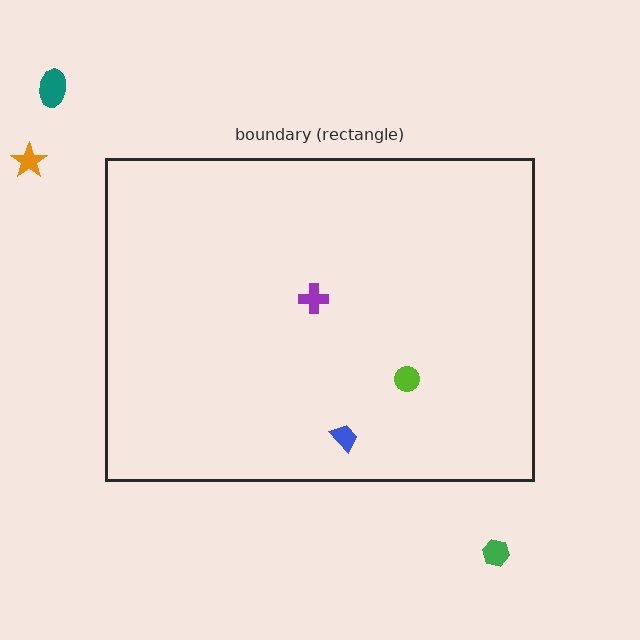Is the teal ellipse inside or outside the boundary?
Outside.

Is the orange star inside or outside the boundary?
Outside.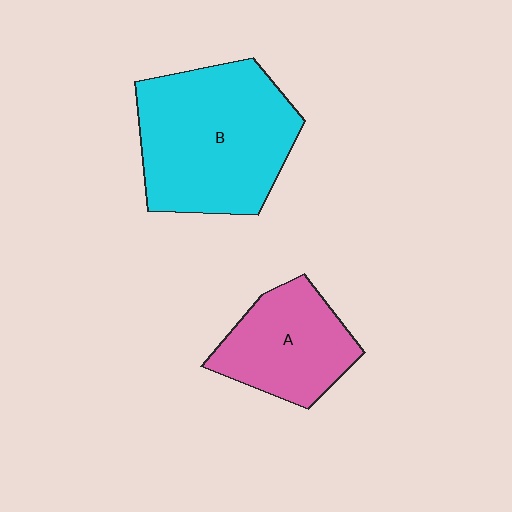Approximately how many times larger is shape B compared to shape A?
Approximately 1.7 times.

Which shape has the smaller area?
Shape A (pink).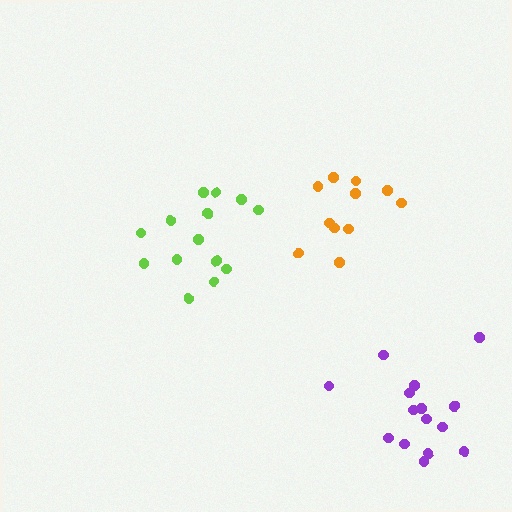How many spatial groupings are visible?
There are 3 spatial groupings.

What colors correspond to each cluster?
The clusters are colored: lime, purple, orange.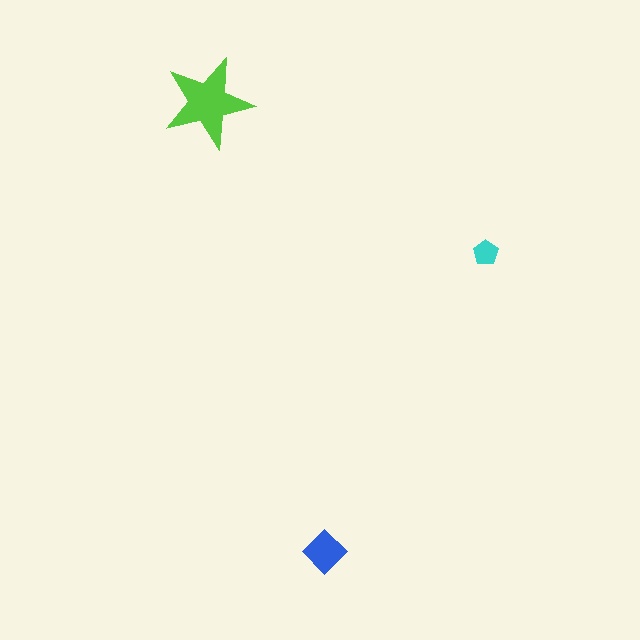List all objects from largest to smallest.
The lime star, the blue diamond, the cyan pentagon.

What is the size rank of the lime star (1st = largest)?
1st.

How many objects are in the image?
There are 3 objects in the image.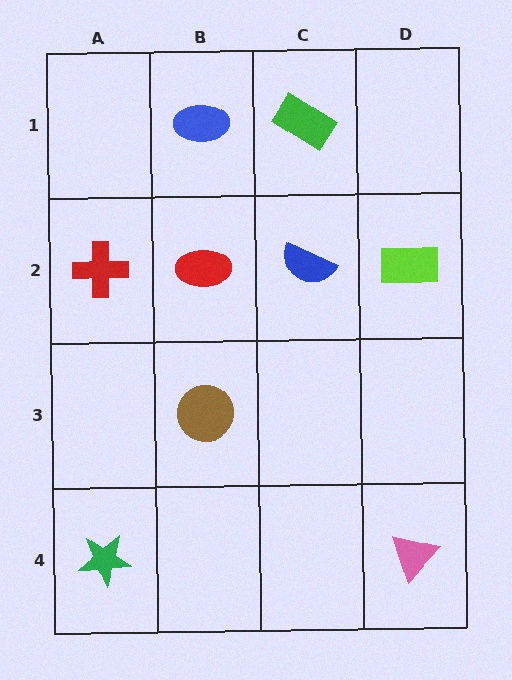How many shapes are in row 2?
4 shapes.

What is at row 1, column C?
A green rectangle.